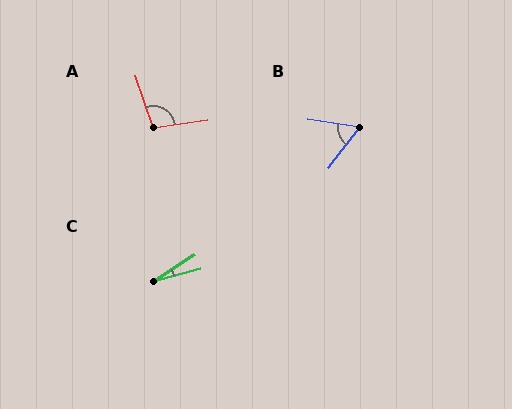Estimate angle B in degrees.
Approximately 62 degrees.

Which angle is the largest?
A, at approximately 100 degrees.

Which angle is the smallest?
C, at approximately 18 degrees.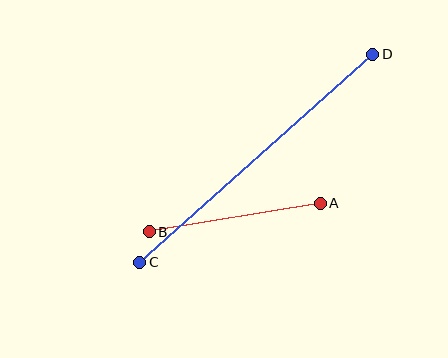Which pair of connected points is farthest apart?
Points C and D are farthest apart.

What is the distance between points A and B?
The distance is approximately 174 pixels.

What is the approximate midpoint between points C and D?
The midpoint is at approximately (256, 158) pixels.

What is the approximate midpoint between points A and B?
The midpoint is at approximately (235, 217) pixels.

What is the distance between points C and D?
The distance is approximately 312 pixels.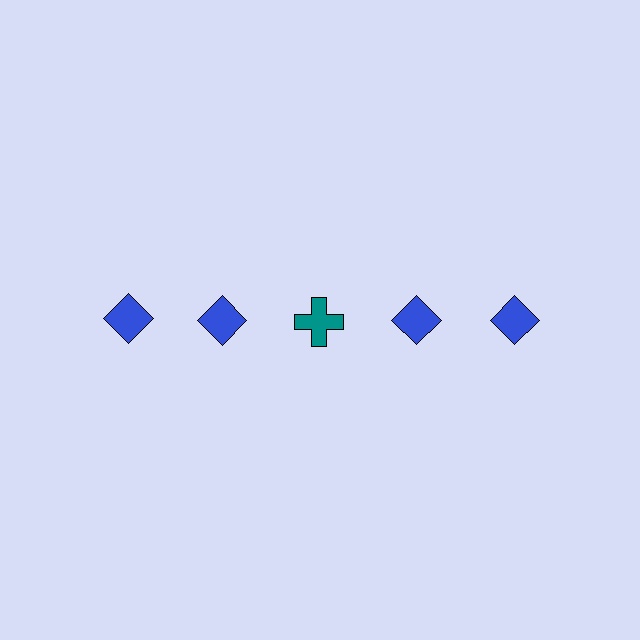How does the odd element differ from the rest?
It differs in both color (teal instead of blue) and shape (cross instead of diamond).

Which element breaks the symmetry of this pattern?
The teal cross in the top row, center column breaks the symmetry. All other shapes are blue diamonds.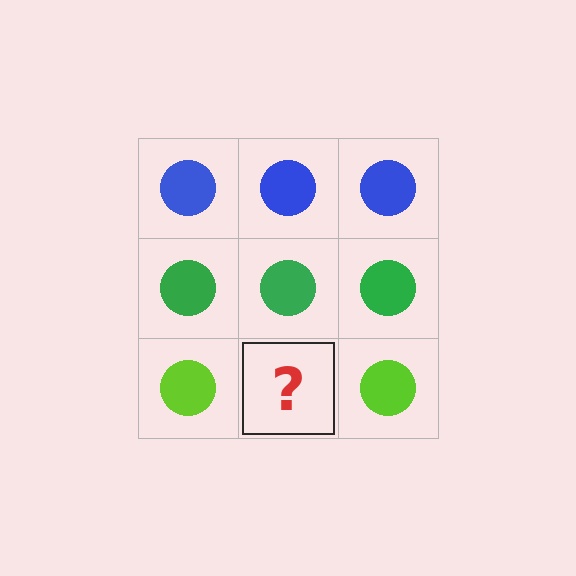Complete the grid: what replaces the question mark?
The question mark should be replaced with a lime circle.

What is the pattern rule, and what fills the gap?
The rule is that each row has a consistent color. The gap should be filled with a lime circle.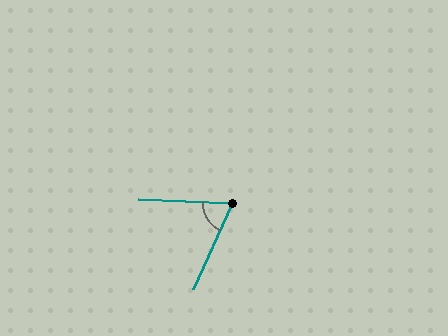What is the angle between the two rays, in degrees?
Approximately 68 degrees.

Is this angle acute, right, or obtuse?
It is acute.